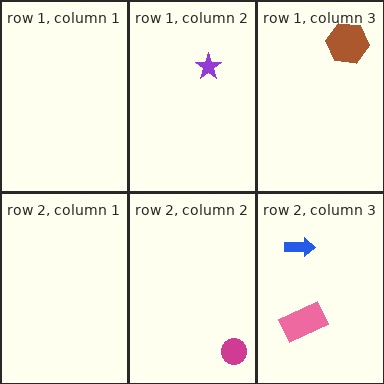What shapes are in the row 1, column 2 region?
The purple star.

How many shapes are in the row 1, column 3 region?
1.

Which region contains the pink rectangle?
The row 2, column 3 region.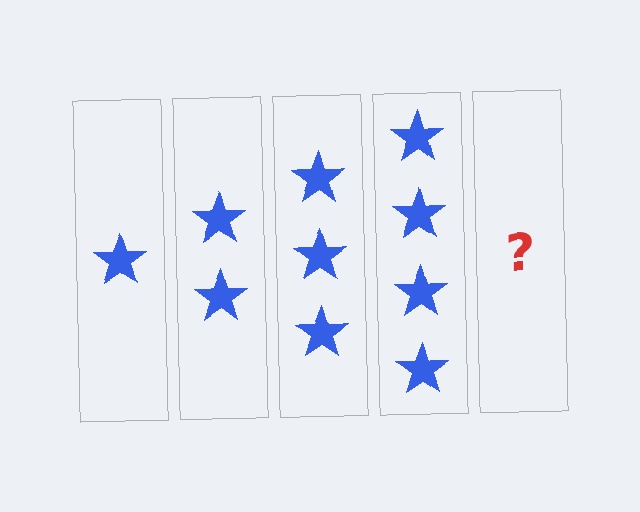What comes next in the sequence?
The next element should be 5 stars.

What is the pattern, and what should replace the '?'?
The pattern is that each step adds one more star. The '?' should be 5 stars.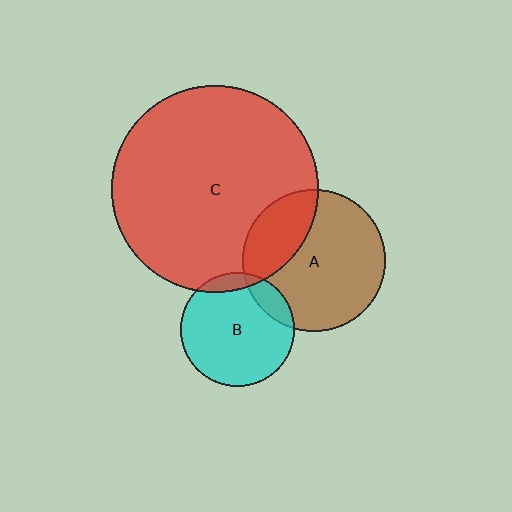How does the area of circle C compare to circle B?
Approximately 3.3 times.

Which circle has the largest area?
Circle C (red).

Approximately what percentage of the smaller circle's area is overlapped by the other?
Approximately 15%.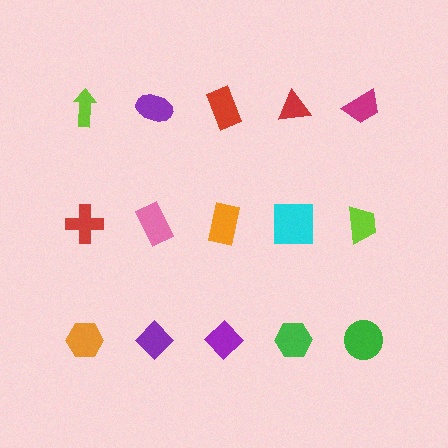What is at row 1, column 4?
A red triangle.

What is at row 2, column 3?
An orange rectangle.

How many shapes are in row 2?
5 shapes.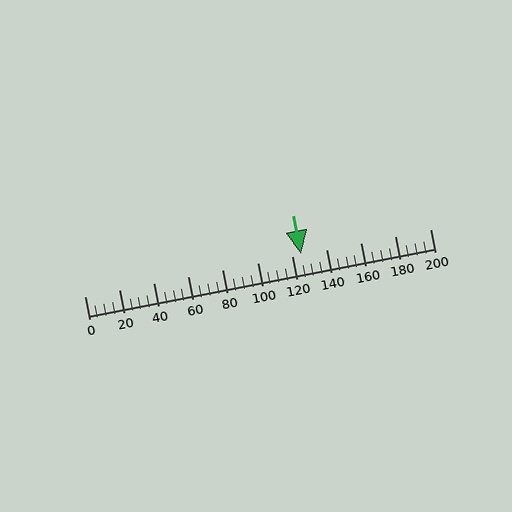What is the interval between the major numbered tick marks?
The major tick marks are spaced 20 units apart.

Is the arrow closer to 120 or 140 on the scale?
The arrow is closer to 120.